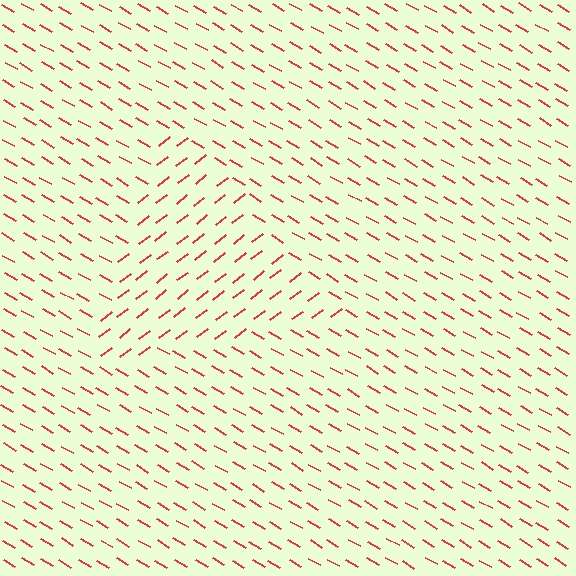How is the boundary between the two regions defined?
The boundary is defined purely by a change in line orientation (approximately 67 degrees difference). All lines are the same color and thickness.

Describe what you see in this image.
The image is filled with small red line segments. A triangle region in the image has lines oriented differently from the surrounding lines, creating a visible texture boundary.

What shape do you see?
I see a triangle.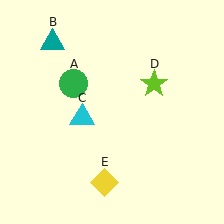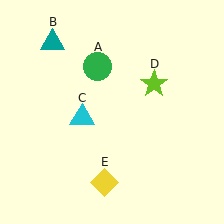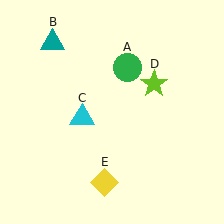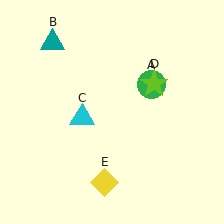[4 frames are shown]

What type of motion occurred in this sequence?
The green circle (object A) rotated clockwise around the center of the scene.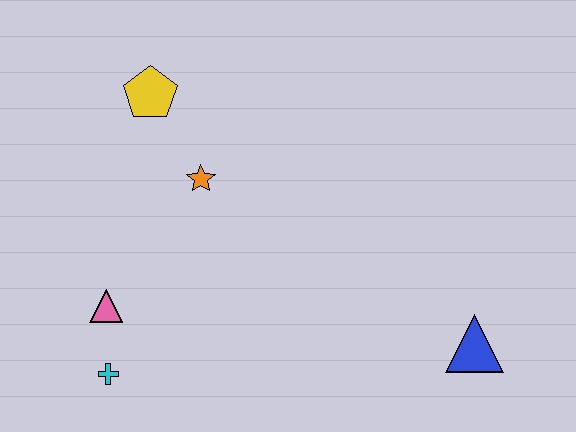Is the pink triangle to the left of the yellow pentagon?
Yes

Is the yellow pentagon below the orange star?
No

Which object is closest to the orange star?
The yellow pentagon is closest to the orange star.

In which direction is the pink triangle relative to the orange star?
The pink triangle is below the orange star.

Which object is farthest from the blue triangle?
The yellow pentagon is farthest from the blue triangle.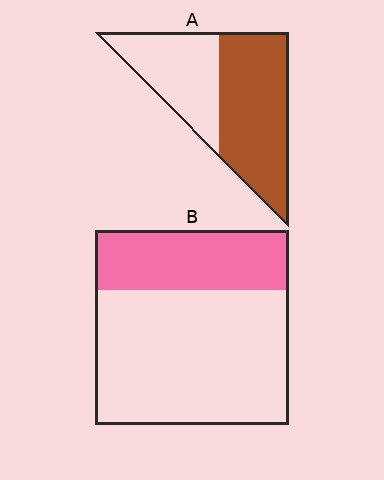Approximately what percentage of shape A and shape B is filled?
A is approximately 60% and B is approximately 30%.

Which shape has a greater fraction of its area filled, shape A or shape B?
Shape A.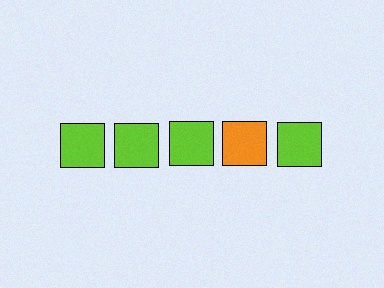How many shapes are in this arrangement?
There are 5 shapes arranged in a grid pattern.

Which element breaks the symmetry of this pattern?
The orange square in the top row, second from right column breaks the symmetry. All other shapes are lime squares.